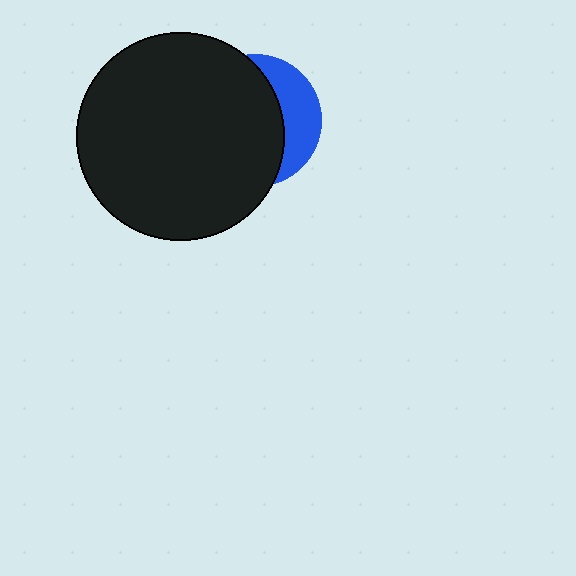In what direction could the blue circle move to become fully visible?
The blue circle could move right. That would shift it out from behind the black circle entirely.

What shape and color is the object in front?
The object in front is a black circle.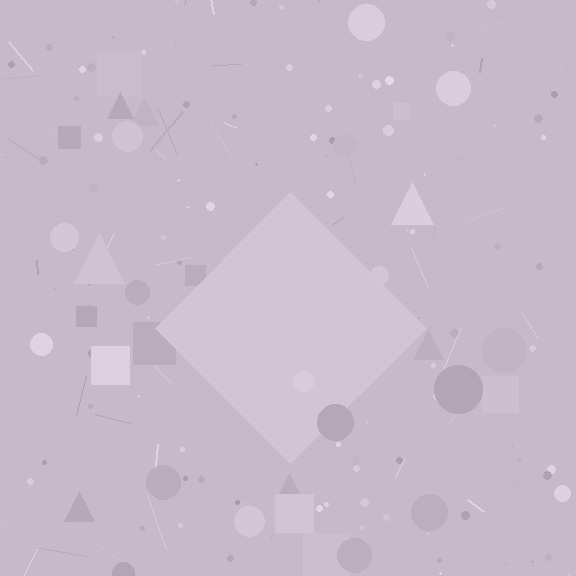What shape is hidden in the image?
A diamond is hidden in the image.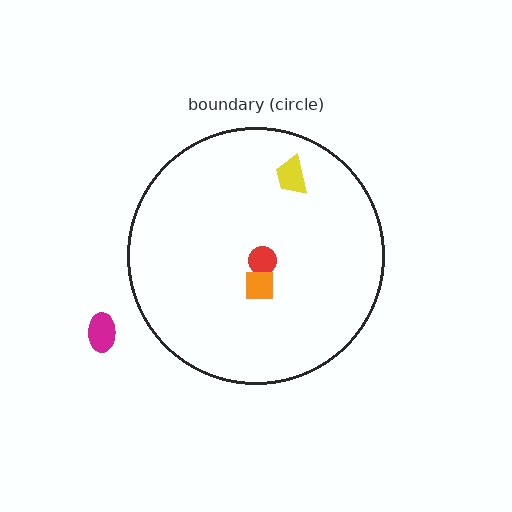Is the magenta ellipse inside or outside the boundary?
Outside.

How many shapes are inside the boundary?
3 inside, 1 outside.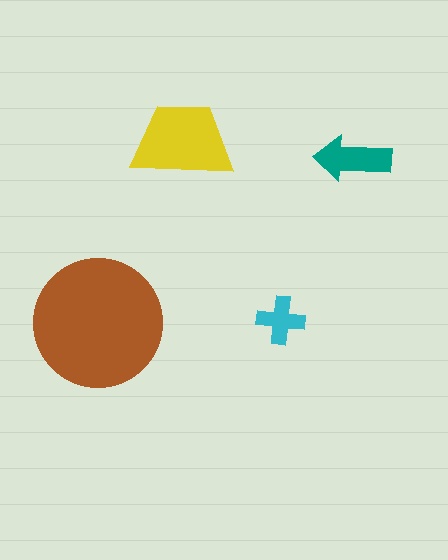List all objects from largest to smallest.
The brown circle, the yellow trapezoid, the teal arrow, the cyan cross.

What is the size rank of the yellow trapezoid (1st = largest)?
2nd.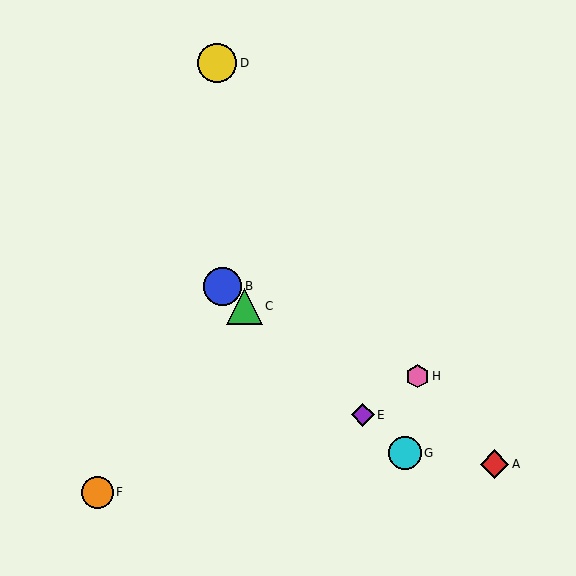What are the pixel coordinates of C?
Object C is at (245, 306).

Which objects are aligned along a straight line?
Objects B, C, E, G are aligned along a straight line.